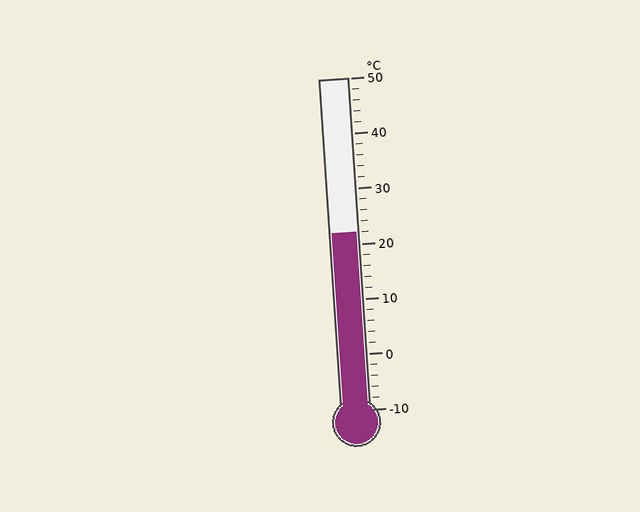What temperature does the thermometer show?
The thermometer shows approximately 22°C.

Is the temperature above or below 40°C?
The temperature is below 40°C.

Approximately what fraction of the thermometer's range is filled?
The thermometer is filled to approximately 55% of its range.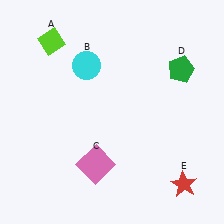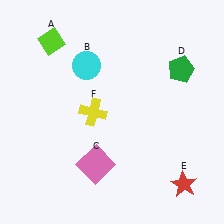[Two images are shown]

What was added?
A yellow cross (F) was added in Image 2.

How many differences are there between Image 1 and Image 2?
There is 1 difference between the two images.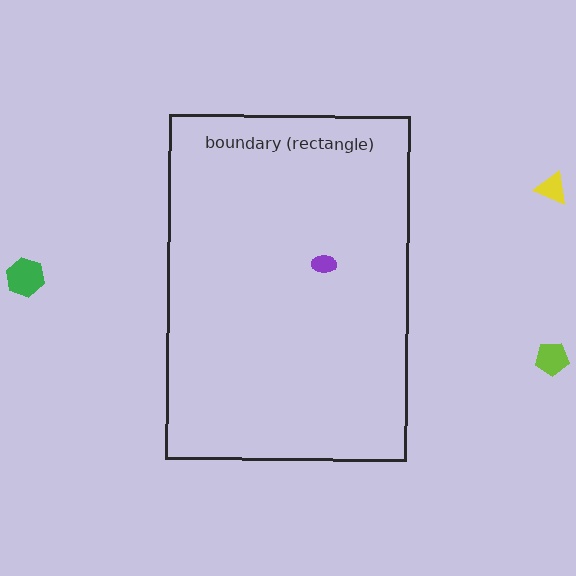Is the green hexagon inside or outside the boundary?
Outside.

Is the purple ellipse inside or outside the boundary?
Inside.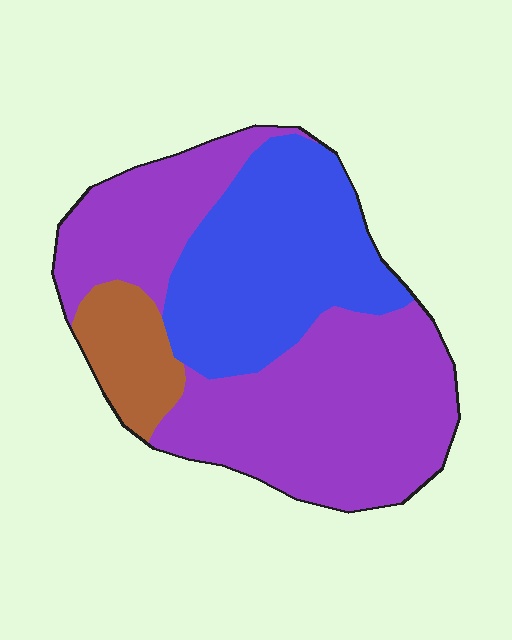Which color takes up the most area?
Purple, at roughly 55%.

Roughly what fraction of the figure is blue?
Blue covers about 35% of the figure.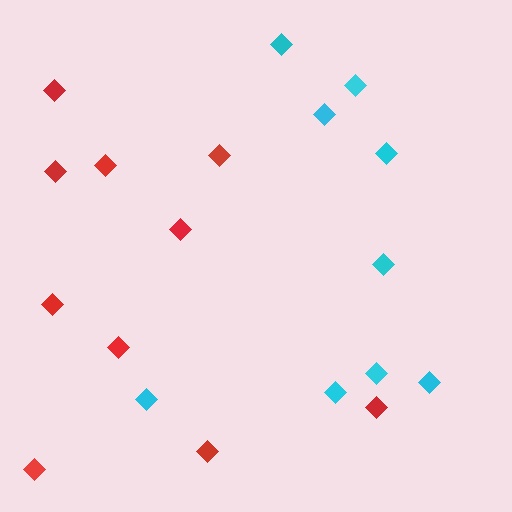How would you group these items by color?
There are 2 groups: one group of cyan diamonds (9) and one group of red diamonds (10).